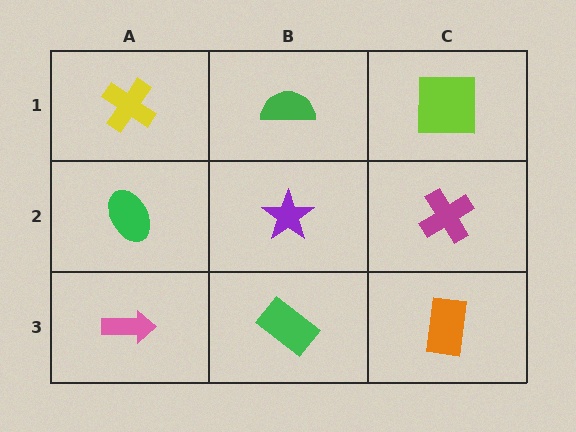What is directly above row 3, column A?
A green ellipse.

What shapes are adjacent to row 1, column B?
A purple star (row 2, column B), a yellow cross (row 1, column A), a lime square (row 1, column C).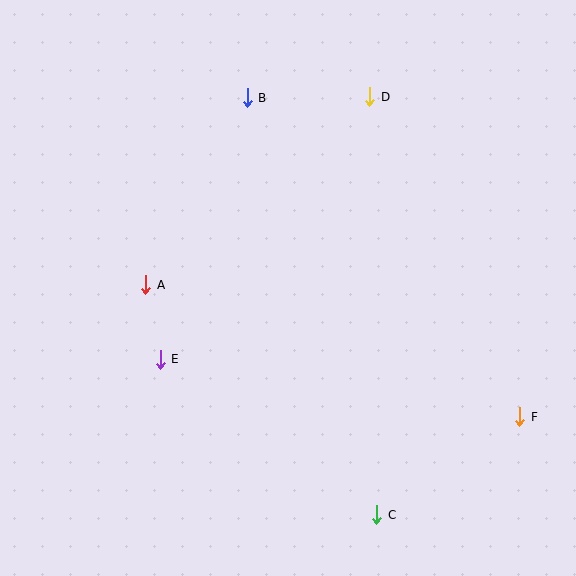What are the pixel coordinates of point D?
Point D is at (370, 97).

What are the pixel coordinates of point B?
Point B is at (247, 98).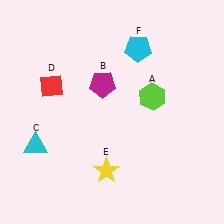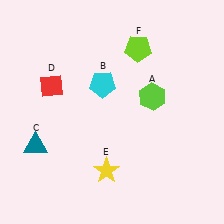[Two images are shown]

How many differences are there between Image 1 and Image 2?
There are 3 differences between the two images.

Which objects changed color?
B changed from magenta to cyan. C changed from cyan to teal. F changed from cyan to lime.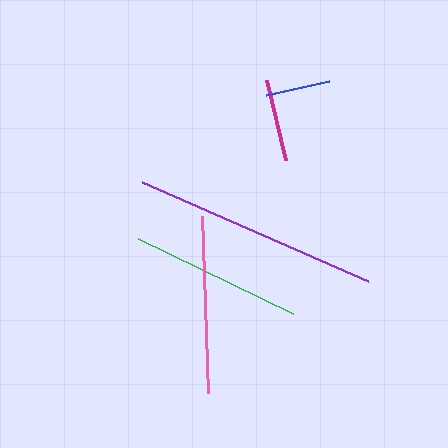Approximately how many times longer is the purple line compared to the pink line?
The purple line is approximately 1.4 times the length of the pink line.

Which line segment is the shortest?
The blue line is the shortest at approximately 64 pixels.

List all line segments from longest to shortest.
From longest to shortest: purple, pink, green, magenta, blue.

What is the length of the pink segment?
The pink segment is approximately 177 pixels long.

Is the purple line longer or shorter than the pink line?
The purple line is longer than the pink line.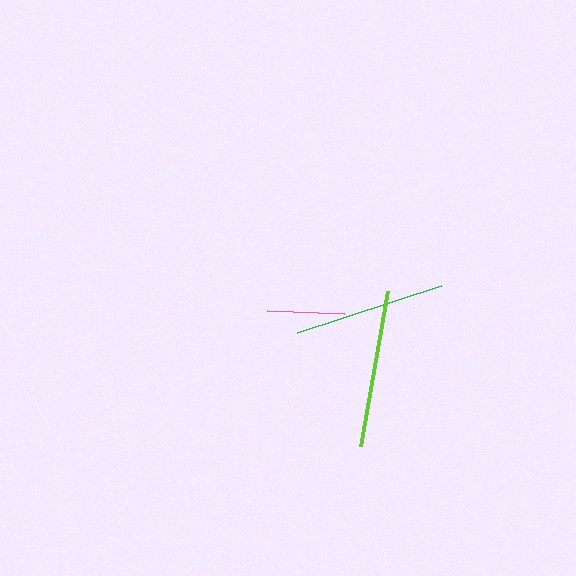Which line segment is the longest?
The lime line is the longest at approximately 158 pixels.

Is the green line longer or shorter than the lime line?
The lime line is longer than the green line.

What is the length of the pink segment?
The pink segment is approximately 77 pixels long.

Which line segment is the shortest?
The pink line is the shortest at approximately 77 pixels.